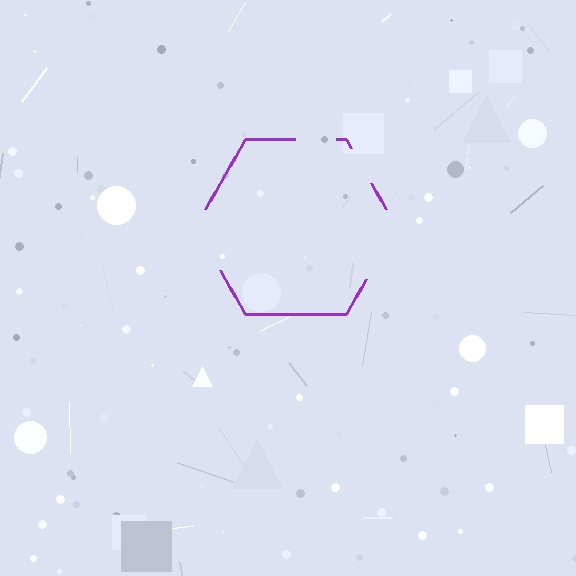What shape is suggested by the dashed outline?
The dashed outline suggests a hexagon.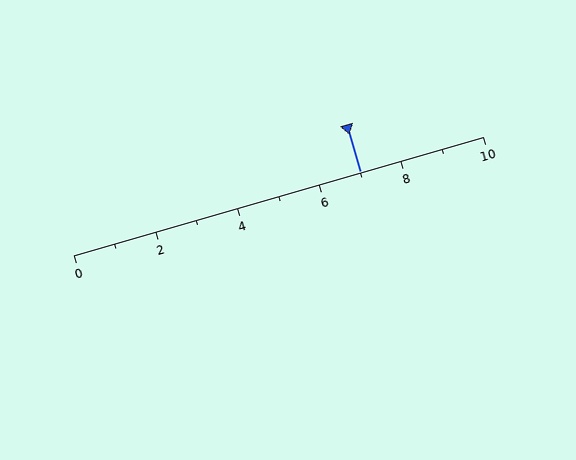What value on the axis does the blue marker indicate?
The marker indicates approximately 7.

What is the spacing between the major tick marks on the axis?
The major ticks are spaced 2 apart.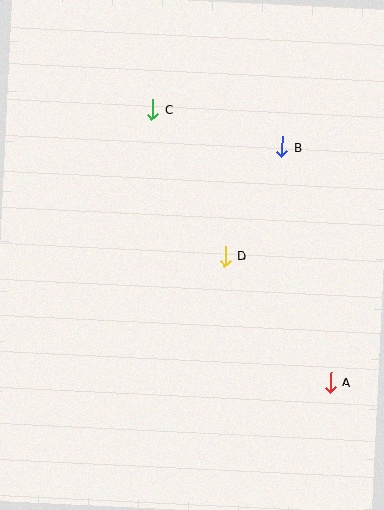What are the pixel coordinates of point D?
Point D is at (225, 256).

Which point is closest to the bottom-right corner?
Point A is closest to the bottom-right corner.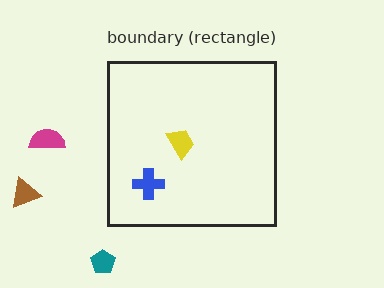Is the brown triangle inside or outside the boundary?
Outside.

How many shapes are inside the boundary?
2 inside, 3 outside.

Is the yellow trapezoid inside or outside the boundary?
Inside.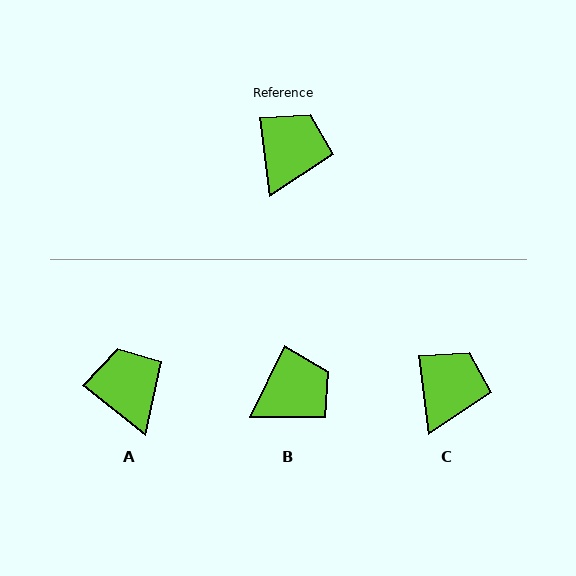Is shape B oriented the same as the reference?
No, it is off by about 33 degrees.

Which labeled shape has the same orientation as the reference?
C.